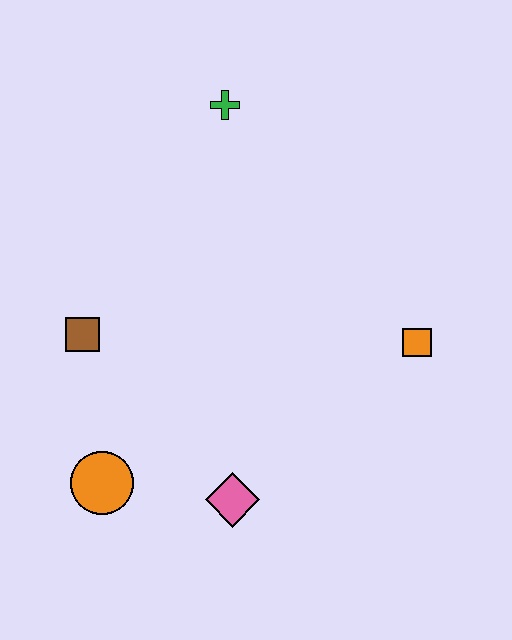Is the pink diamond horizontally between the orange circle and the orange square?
Yes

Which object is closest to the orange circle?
The pink diamond is closest to the orange circle.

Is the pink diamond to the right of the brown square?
Yes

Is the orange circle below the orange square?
Yes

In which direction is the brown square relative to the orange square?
The brown square is to the left of the orange square.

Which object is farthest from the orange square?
The orange circle is farthest from the orange square.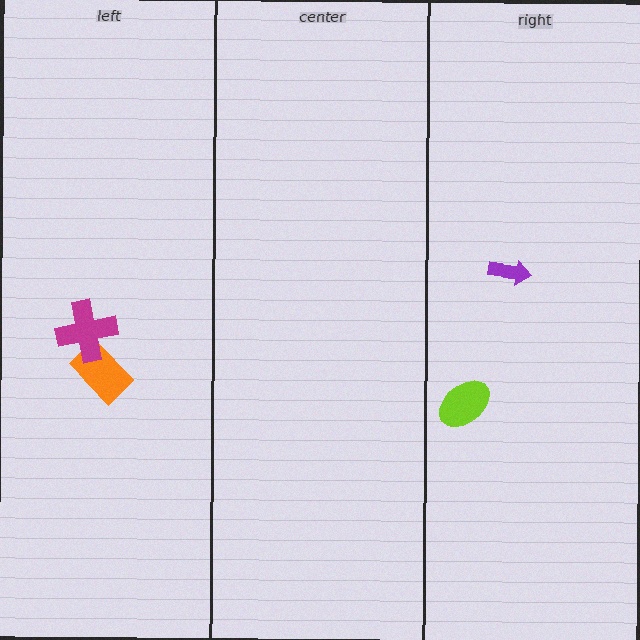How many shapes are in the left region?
2.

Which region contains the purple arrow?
The right region.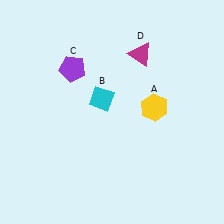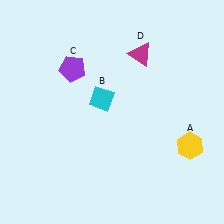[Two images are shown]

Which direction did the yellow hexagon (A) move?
The yellow hexagon (A) moved down.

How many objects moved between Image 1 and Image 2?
1 object moved between the two images.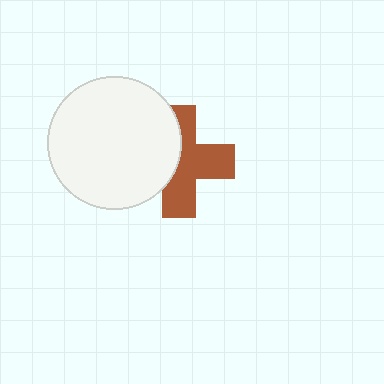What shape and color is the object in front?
The object in front is a white circle.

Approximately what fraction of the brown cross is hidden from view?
Roughly 40% of the brown cross is hidden behind the white circle.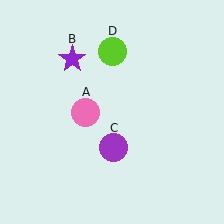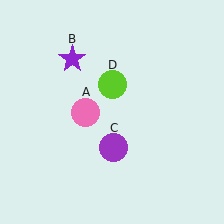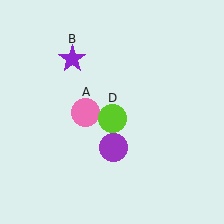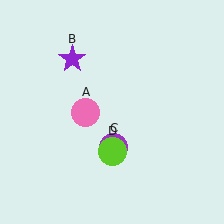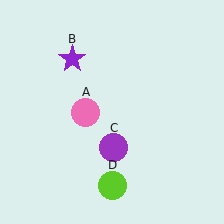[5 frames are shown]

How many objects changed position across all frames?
1 object changed position: lime circle (object D).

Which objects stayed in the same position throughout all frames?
Pink circle (object A) and purple star (object B) and purple circle (object C) remained stationary.